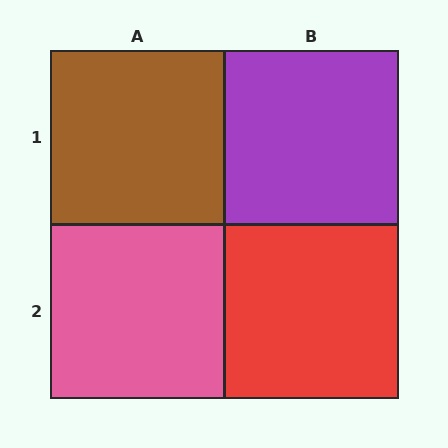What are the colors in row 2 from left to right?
Pink, red.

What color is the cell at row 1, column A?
Brown.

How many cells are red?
1 cell is red.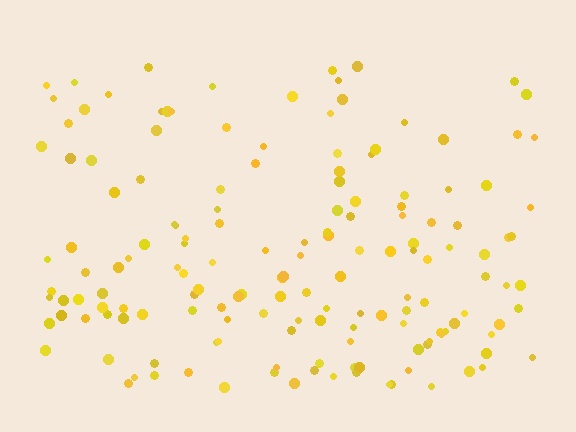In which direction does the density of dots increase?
From top to bottom, with the bottom side densest.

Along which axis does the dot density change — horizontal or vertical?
Vertical.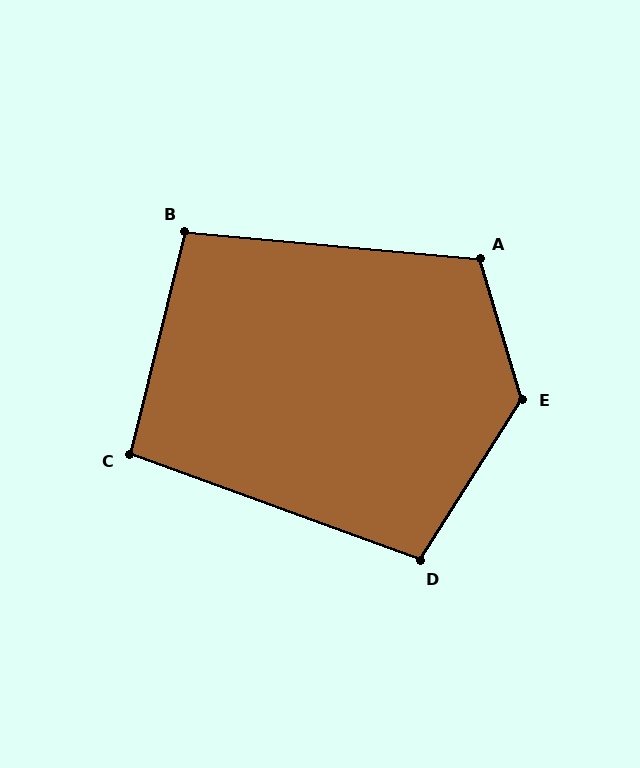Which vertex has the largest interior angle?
E, at approximately 131 degrees.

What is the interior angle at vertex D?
Approximately 102 degrees (obtuse).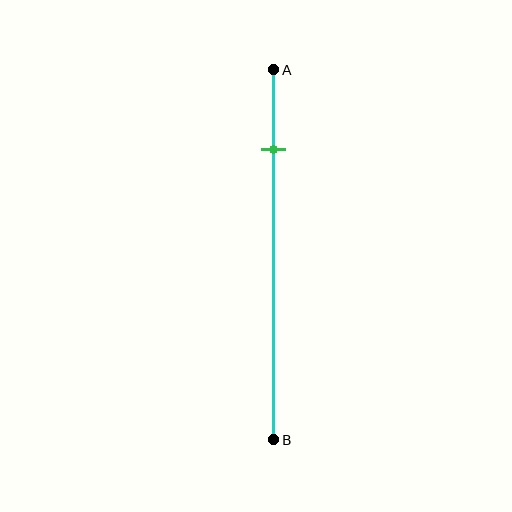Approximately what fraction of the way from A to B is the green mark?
The green mark is approximately 20% of the way from A to B.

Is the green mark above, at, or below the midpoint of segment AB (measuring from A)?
The green mark is above the midpoint of segment AB.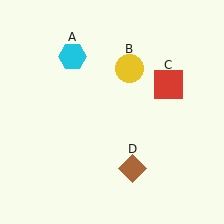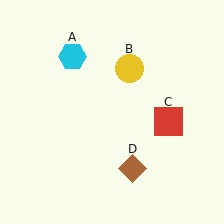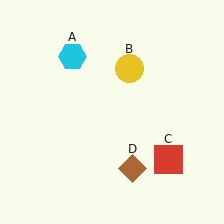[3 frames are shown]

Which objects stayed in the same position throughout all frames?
Cyan hexagon (object A) and yellow circle (object B) and brown diamond (object D) remained stationary.